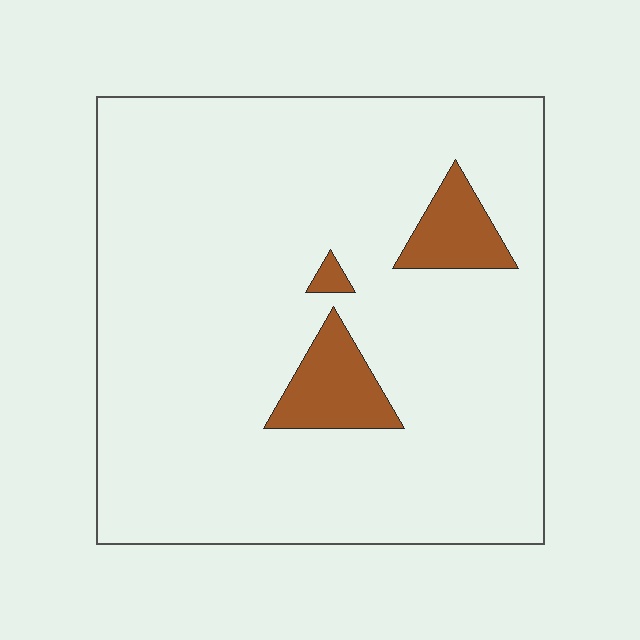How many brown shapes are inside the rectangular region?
3.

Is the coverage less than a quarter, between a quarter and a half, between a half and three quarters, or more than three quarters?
Less than a quarter.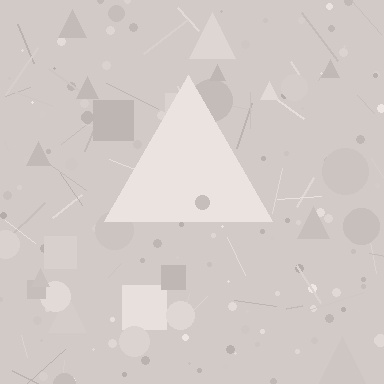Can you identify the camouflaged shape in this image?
The camouflaged shape is a triangle.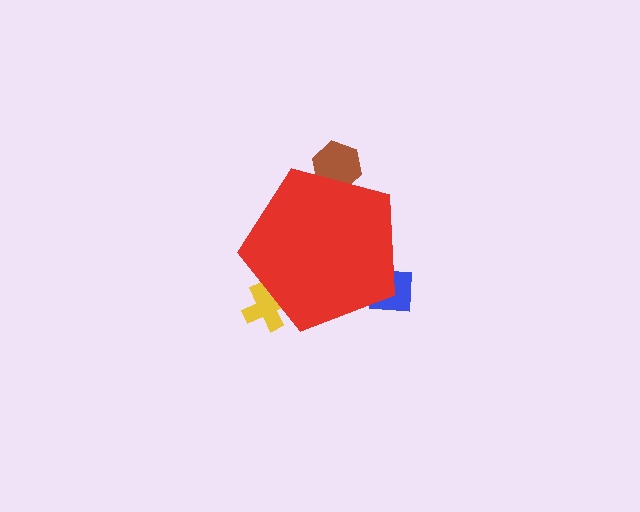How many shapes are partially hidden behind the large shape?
3 shapes are partially hidden.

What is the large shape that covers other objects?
A red pentagon.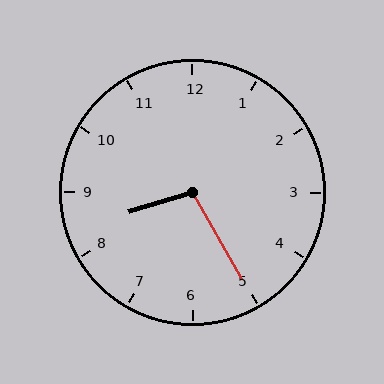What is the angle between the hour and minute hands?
Approximately 102 degrees.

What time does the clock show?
8:25.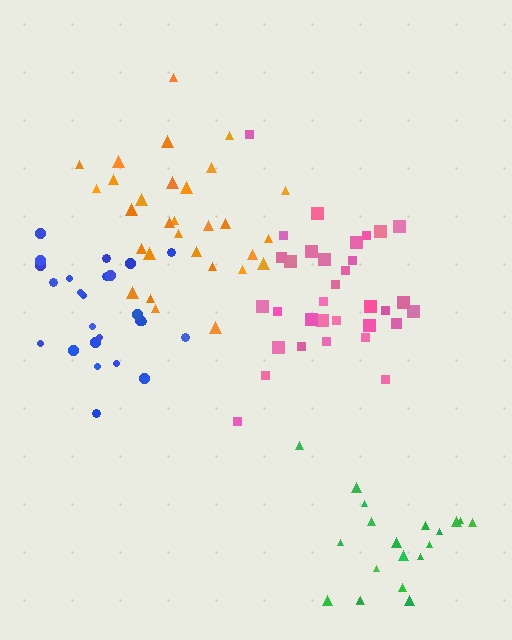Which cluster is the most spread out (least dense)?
Green.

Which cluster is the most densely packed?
Pink.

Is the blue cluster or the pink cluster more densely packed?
Pink.